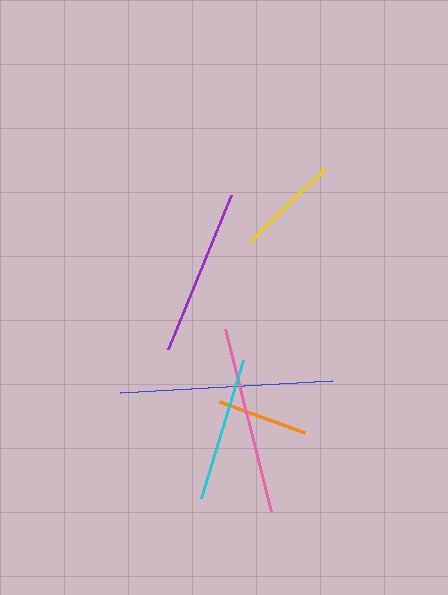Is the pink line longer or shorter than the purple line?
The pink line is longer than the purple line.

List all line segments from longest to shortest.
From longest to shortest: blue, pink, purple, cyan, yellow, orange.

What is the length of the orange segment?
The orange segment is approximately 90 pixels long.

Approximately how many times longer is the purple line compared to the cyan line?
The purple line is approximately 1.2 times the length of the cyan line.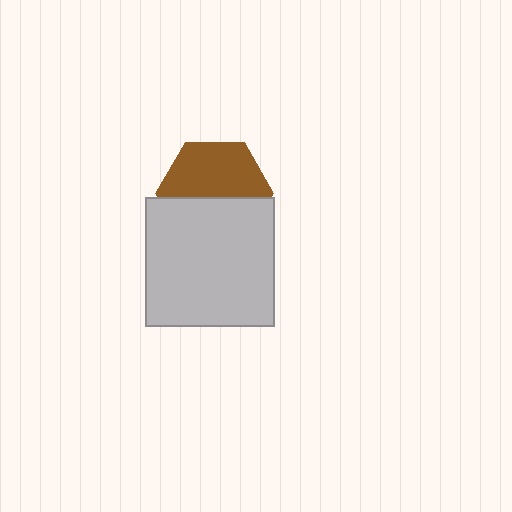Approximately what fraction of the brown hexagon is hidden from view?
Roughly 45% of the brown hexagon is hidden behind the light gray square.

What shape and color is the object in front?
The object in front is a light gray square.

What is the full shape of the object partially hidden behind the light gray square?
The partially hidden object is a brown hexagon.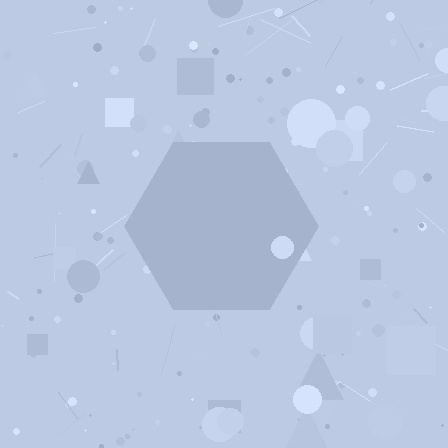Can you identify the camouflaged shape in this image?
The camouflaged shape is a hexagon.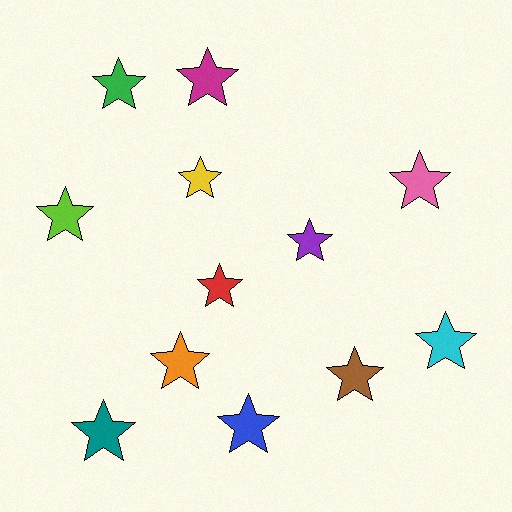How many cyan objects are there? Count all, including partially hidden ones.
There is 1 cyan object.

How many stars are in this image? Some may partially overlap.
There are 12 stars.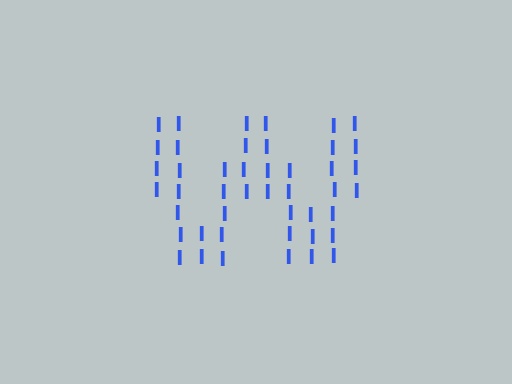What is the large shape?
The large shape is the letter W.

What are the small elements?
The small elements are letter I's.